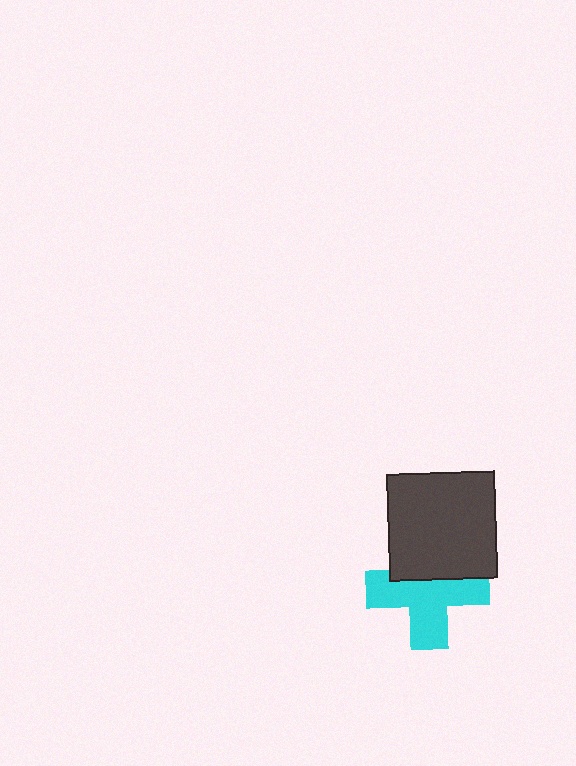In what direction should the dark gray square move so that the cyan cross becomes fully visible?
The dark gray square should move up. That is the shortest direction to clear the overlap and leave the cyan cross fully visible.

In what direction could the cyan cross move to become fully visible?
The cyan cross could move down. That would shift it out from behind the dark gray square entirely.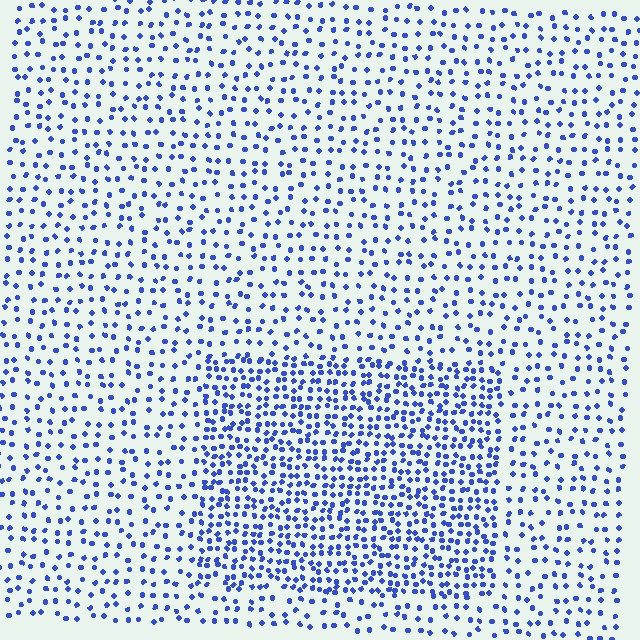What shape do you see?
I see a rectangle.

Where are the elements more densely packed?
The elements are more densely packed inside the rectangle boundary.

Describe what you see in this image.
The image contains small blue elements arranged at two different densities. A rectangle-shaped region is visible where the elements are more densely packed than the surrounding area.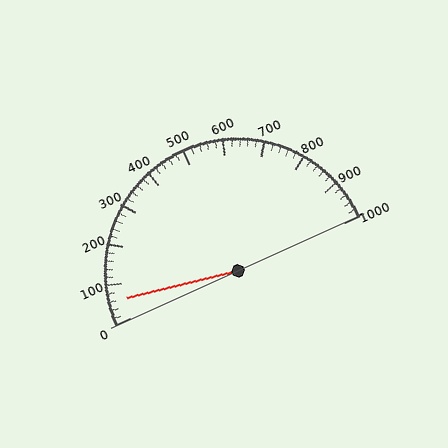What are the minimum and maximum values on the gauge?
The gauge ranges from 0 to 1000.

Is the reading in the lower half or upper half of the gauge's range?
The reading is in the lower half of the range (0 to 1000).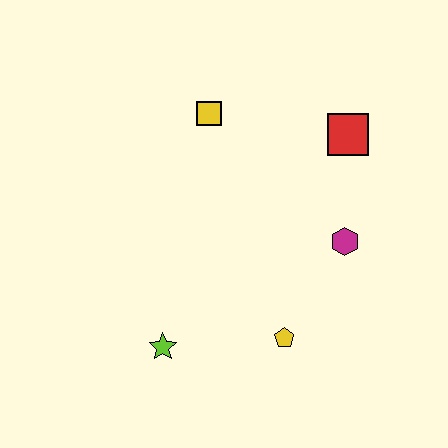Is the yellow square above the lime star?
Yes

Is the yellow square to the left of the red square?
Yes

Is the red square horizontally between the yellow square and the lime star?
No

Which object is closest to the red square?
The magenta hexagon is closest to the red square.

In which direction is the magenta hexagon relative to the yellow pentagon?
The magenta hexagon is above the yellow pentagon.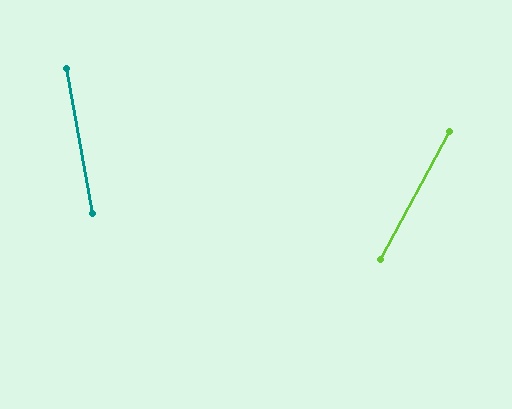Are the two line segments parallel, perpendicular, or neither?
Neither parallel nor perpendicular — they differ by about 39°.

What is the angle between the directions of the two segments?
Approximately 39 degrees.